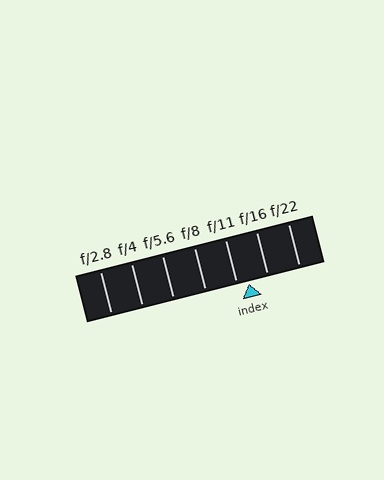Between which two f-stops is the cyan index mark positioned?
The index mark is between f/11 and f/16.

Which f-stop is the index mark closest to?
The index mark is closest to f/11.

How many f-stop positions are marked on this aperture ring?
There are 7 f-stop positions marked.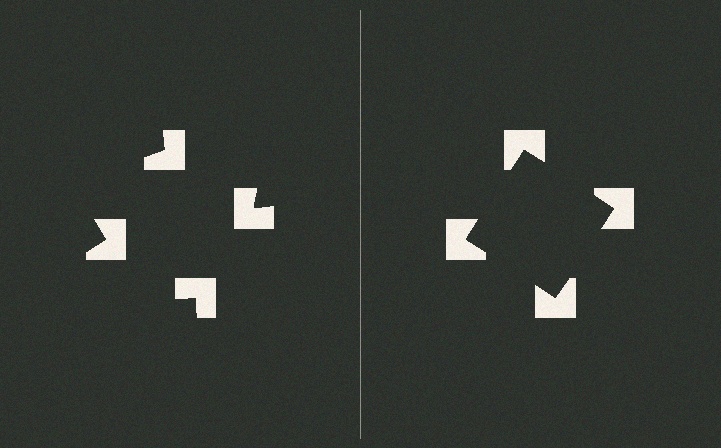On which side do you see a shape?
An illusory square appears on the right side. On the left side the wedge cuts are rotated, so no coherent shape forms.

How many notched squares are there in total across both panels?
8 — 4 on each side.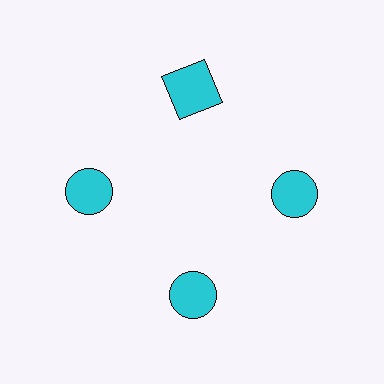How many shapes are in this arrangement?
There are 4 shapes arranged in a ring pattern.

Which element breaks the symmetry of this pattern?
The cyan square at roughly the 12 o'clock position breaks the symmetry. All other shapes are cyan circles.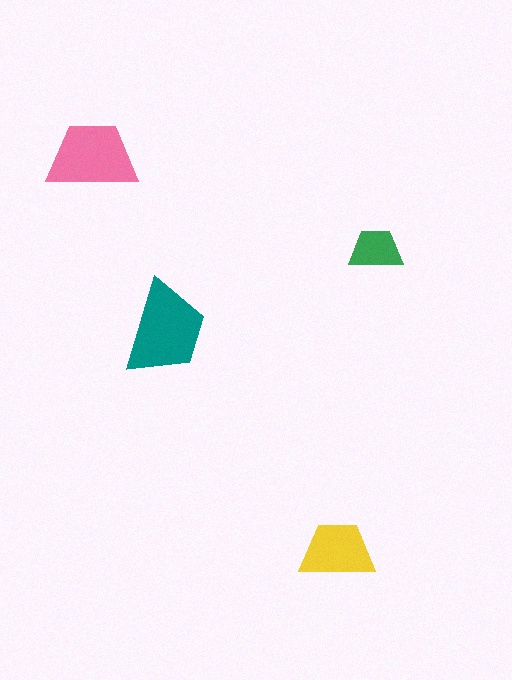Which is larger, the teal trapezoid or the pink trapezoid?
The teal one.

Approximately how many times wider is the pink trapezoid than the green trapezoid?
About 1.5 times wider.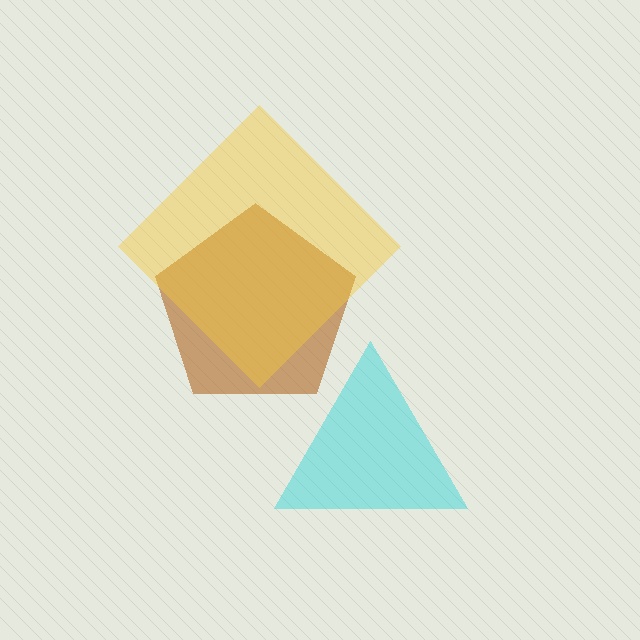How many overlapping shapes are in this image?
There are 3 overlapping shapes in the image.